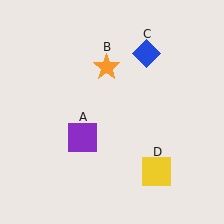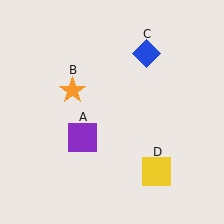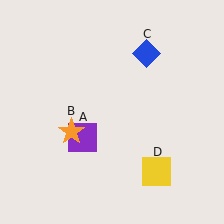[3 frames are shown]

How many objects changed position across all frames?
1 object changed position: orange star (object B).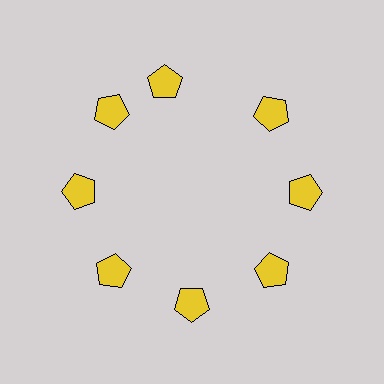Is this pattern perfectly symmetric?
No. The 8 yellow pentagons are arranged in a ring, but one element near the 12 o'clock position is rotated out of alignment along the ring, breaking the 8-fold rotational symmetry.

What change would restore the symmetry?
The symmetry would be restored by rotating it back into even spacing with its neighbors so that all 8 pentagons sit at equal angles and equal distance from the center.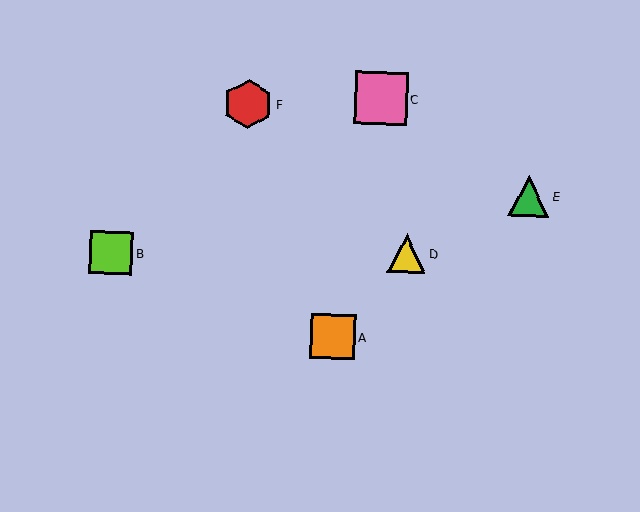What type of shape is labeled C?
Shape C is a pink square.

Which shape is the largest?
The pink square (labeled C) is the largest.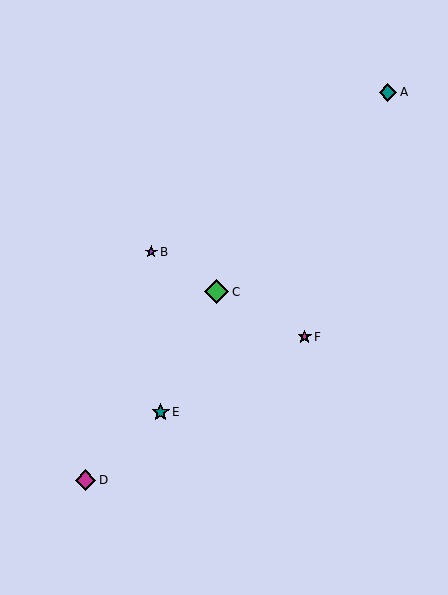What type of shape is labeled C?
Shape C is a green diamond.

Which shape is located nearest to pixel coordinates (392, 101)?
The teal diamond (labeled A) at (388, 92) is nearest to that location.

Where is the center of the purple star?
The center of the purple star is at (151, 252).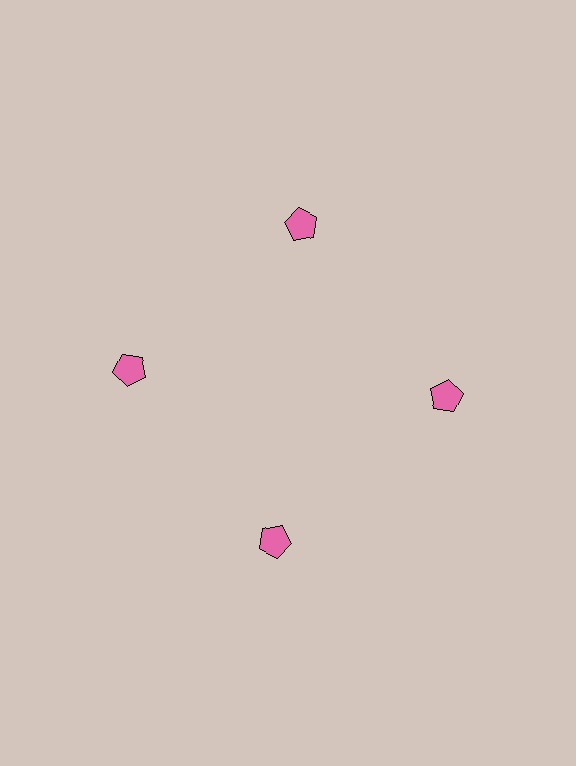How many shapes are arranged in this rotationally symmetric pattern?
There are 4 shapes, arranged in 4 groups of 1.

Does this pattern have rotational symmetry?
Yes, this pattern has 4-fold rotational symmetry. It looks the same after rotating 90 degrees around the center.